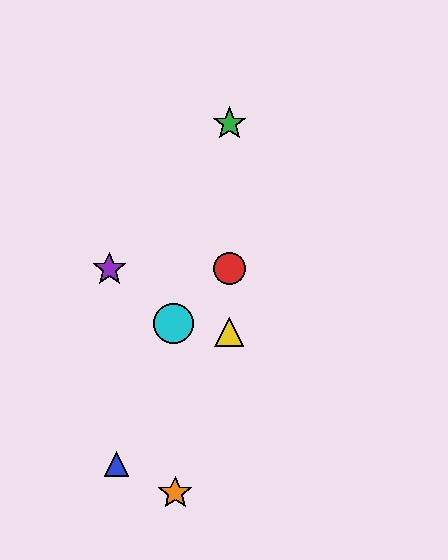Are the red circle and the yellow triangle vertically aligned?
Yes, both are at x≈229.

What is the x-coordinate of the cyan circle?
The cyan circle is at x≈173.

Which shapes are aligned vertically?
The red circle, the green star, the yellow triangle are aligned vertically.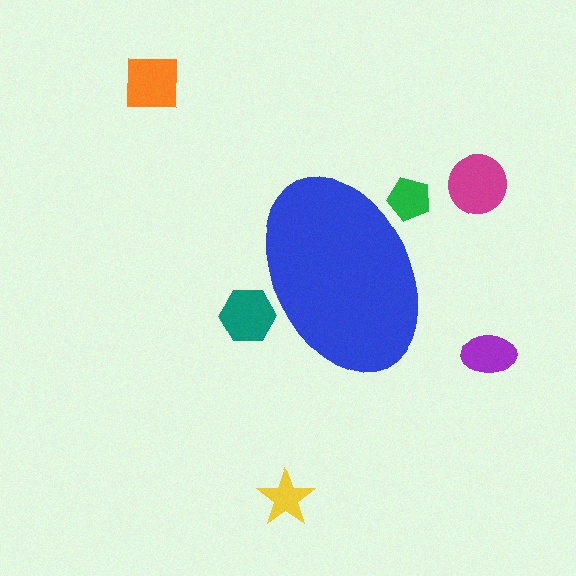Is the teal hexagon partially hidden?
Yes, the teal hexagon is partially hidden behind the blue ellipse.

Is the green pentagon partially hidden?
Yes, the green pentagon is partially hidden behind the blue ellipse.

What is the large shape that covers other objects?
A blue ellipse.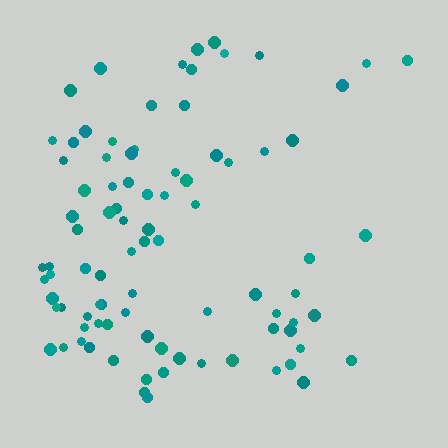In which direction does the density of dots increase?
From right to left, with the left side densest.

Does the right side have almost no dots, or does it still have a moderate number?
Still a moderate number, just noticeably fewer than the left.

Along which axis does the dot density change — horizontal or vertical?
Horizontal.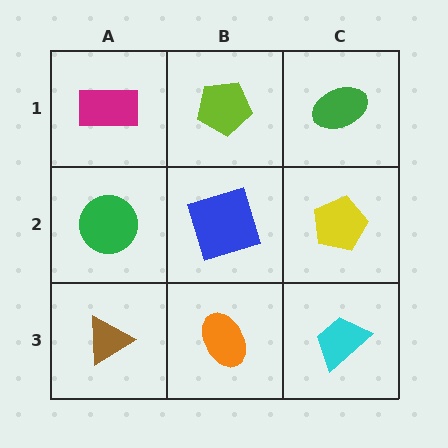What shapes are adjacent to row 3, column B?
A blue square (row 2, column B), a brown triangle (row 3, column A), a cyan trapezoid (row 3, column C).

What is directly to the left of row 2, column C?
A blue square.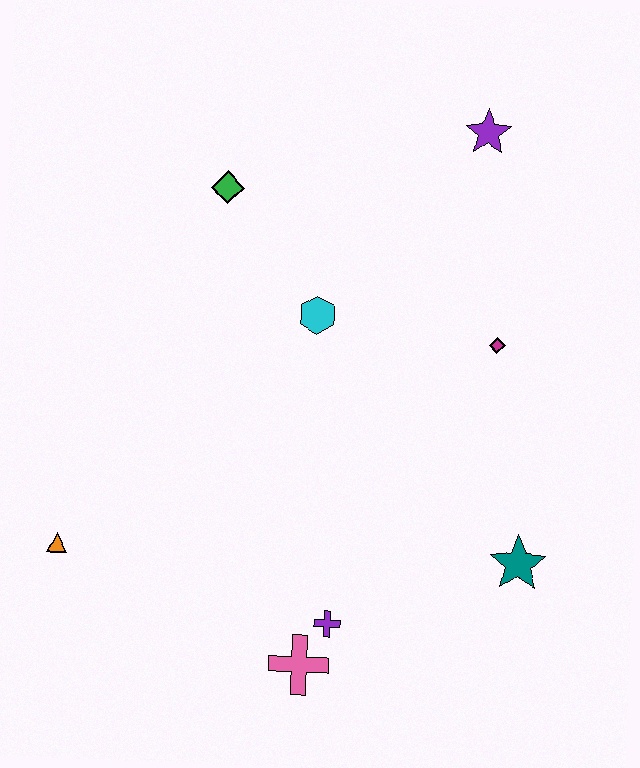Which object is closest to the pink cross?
The purple cross is closest to the pink cross.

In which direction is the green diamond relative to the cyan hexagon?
The green diamond is above the cyan hexagon.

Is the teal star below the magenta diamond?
Yes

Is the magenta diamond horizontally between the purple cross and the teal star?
Yes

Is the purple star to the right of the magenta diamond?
No